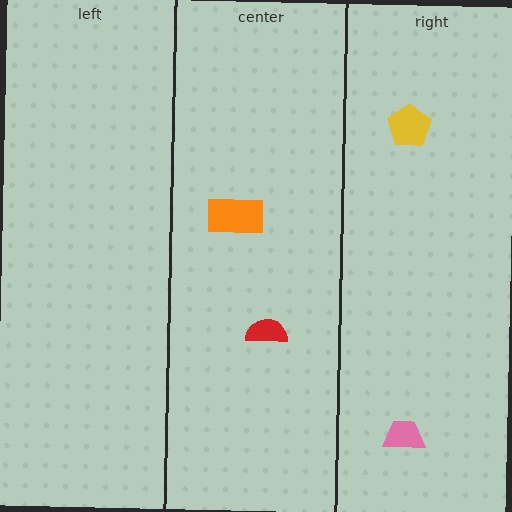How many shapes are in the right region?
2.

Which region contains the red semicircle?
The center region.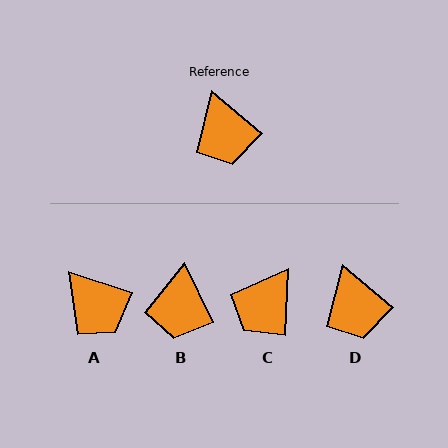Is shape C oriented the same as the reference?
No, it is off by about 52 degrees.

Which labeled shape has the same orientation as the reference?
D.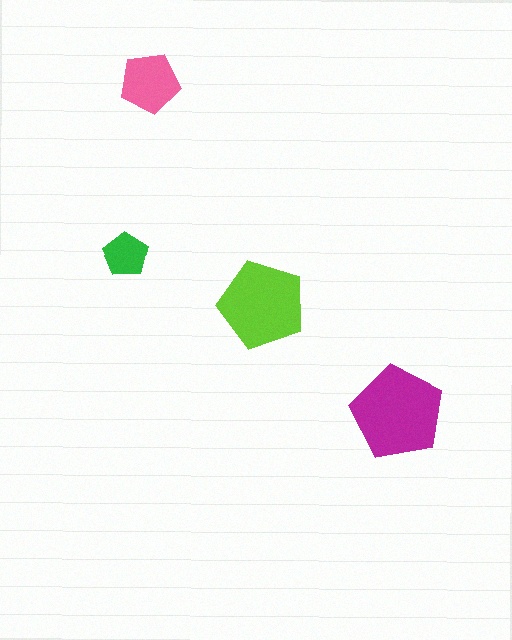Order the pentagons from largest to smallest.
the magenta one, the lime one, the pink one, the green one.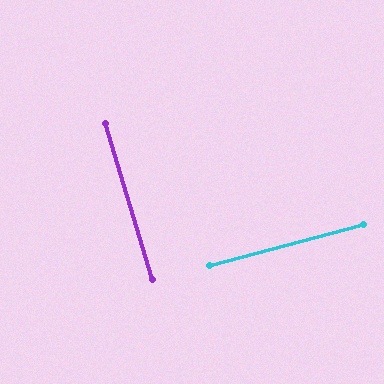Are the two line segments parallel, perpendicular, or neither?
Perpendicular — they meet at approximately 88°.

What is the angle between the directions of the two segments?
Approximately 88 degrees.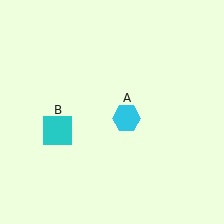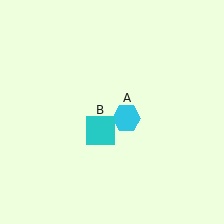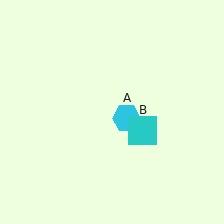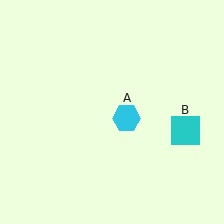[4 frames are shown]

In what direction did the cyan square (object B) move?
The cyan square (object B) moved right.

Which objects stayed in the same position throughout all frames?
Cyan hexagon (object A) remained stationary.